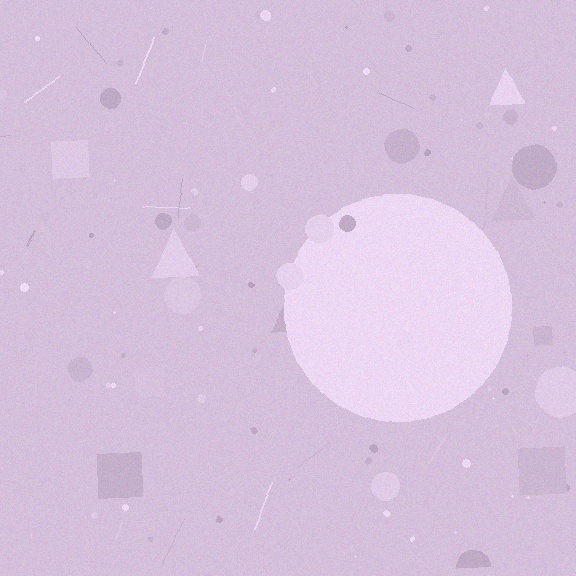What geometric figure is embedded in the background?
A circle is embedded in the background.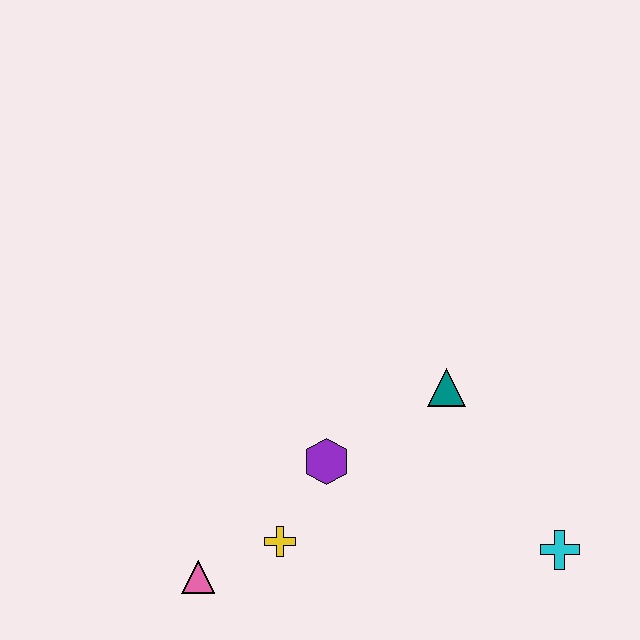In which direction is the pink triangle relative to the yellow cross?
The pink triangle is to the left of the yellow cross.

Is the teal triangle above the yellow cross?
Yes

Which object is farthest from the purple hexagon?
The cyan cross is farthest from the purple hexagon.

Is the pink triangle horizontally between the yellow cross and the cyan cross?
No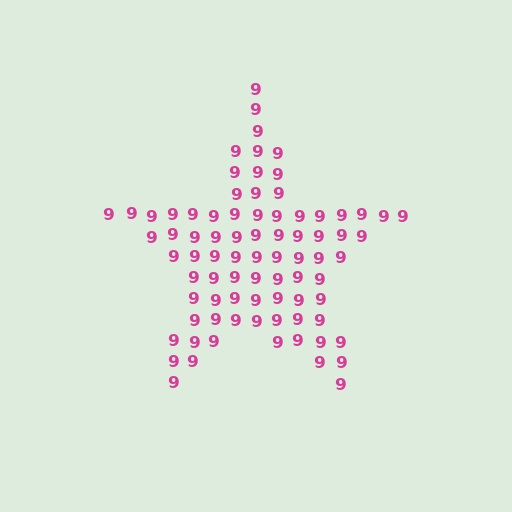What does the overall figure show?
The overall figure shows a star.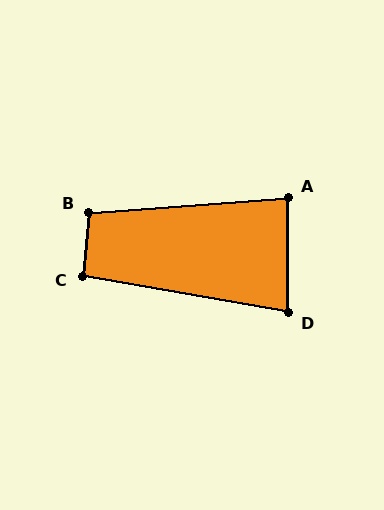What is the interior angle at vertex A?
Approximately 86 degrees (approximately right).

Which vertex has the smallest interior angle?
D, at approximately 80 degrees.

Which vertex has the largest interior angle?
B, at approximately 100 degrees.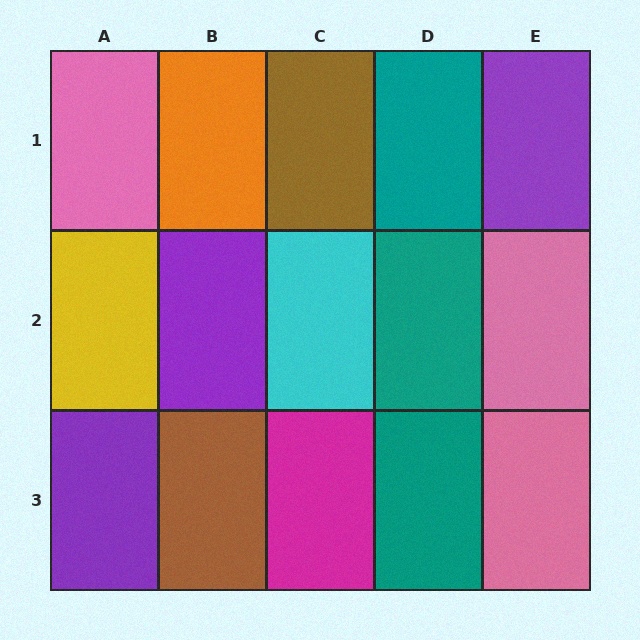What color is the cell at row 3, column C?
Magenta.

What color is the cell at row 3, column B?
Brown.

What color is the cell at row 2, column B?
Purple.